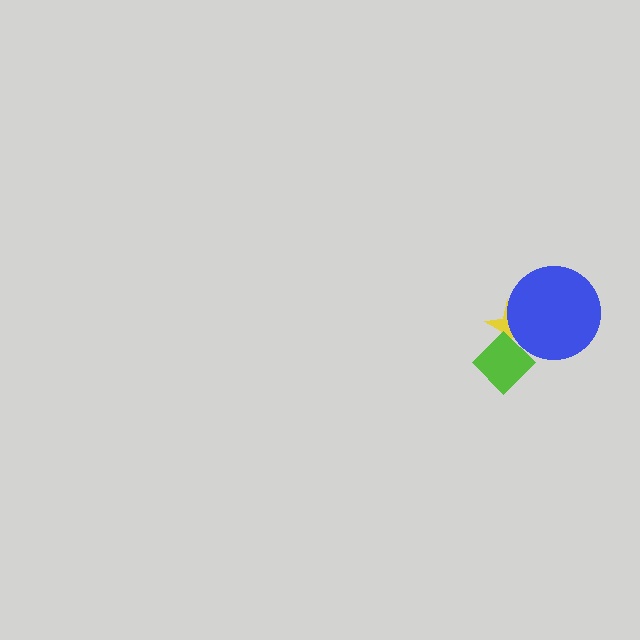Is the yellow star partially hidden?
Yes, it is partially covered by another shape.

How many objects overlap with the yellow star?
2 objects overlap with the yellow star.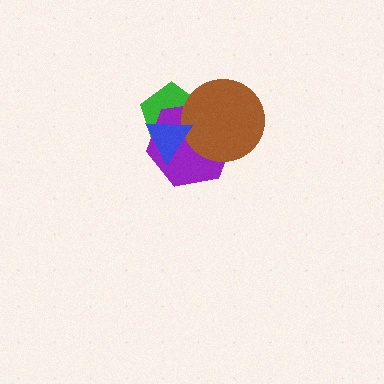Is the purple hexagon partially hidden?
Yes, it is partially covered by another shape.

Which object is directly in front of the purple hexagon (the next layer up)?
The brown circle is directly in front of the purple hexagon.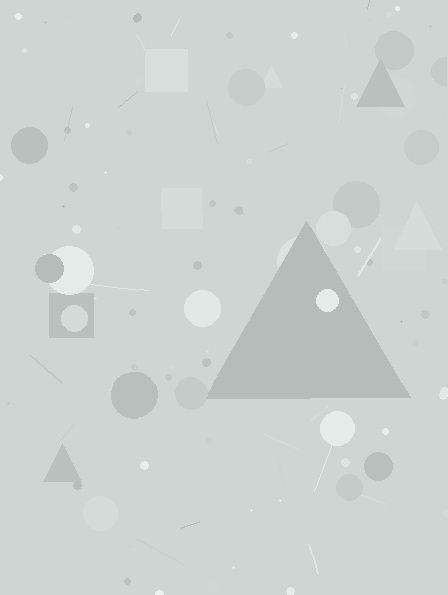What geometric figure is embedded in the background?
A triangle is embedded in the background.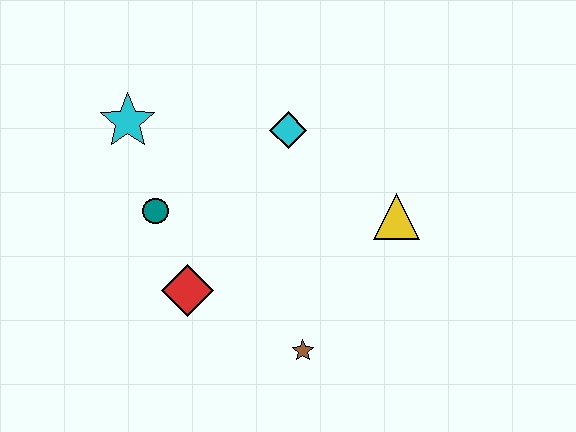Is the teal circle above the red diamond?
Yes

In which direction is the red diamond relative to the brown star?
The red diamond is to the left of the brown star.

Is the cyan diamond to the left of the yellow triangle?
Yes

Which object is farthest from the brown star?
The cyan star is farthest from the brown star.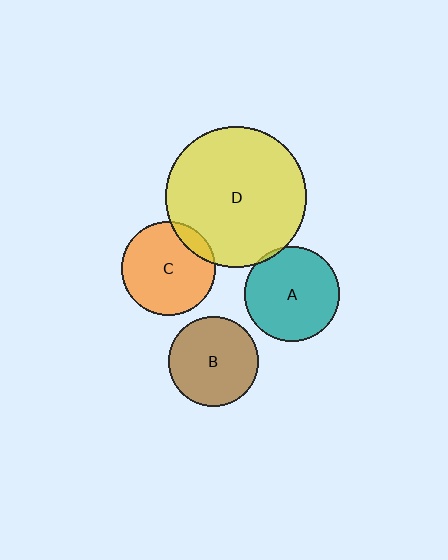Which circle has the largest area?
Circle D (yellow).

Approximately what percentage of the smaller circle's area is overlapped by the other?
Approximately 5%.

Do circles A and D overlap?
Yes.